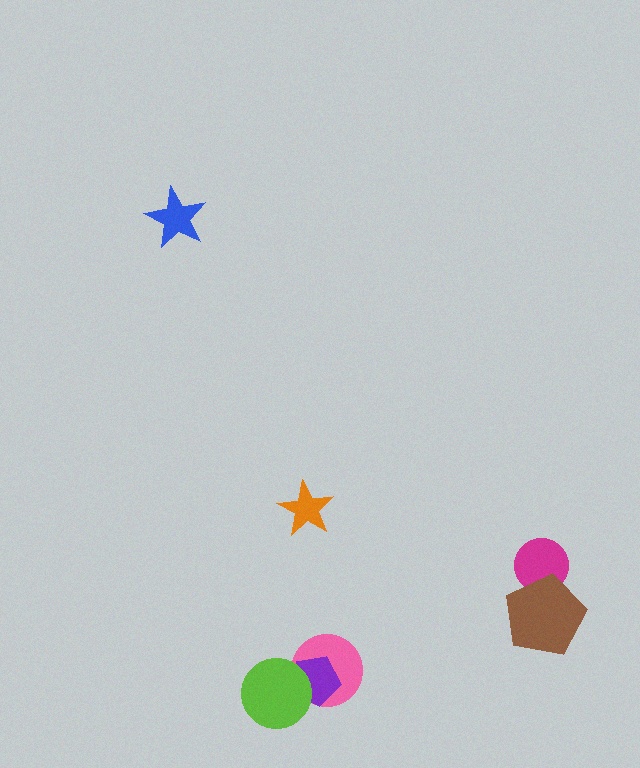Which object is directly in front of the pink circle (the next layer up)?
The purple pentagon is directly in front of the pink circle.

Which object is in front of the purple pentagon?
The lime circle is in front of the purple pentagon.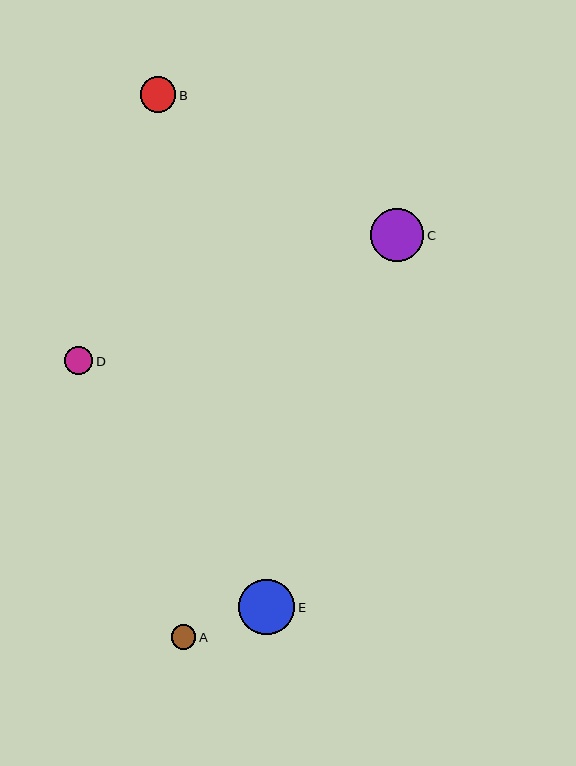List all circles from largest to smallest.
From largest to smallest: E, C, B, D, A.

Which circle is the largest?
Circle E is the largest with a size of approximately 56 pixels.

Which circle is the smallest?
Circle A is the smallest with a size of approximately 24 pixels.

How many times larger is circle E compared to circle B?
Circle E is approximately 1.6 times the size of circle B.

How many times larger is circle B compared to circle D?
Circle B is approximately 1.3 times the size of circle D.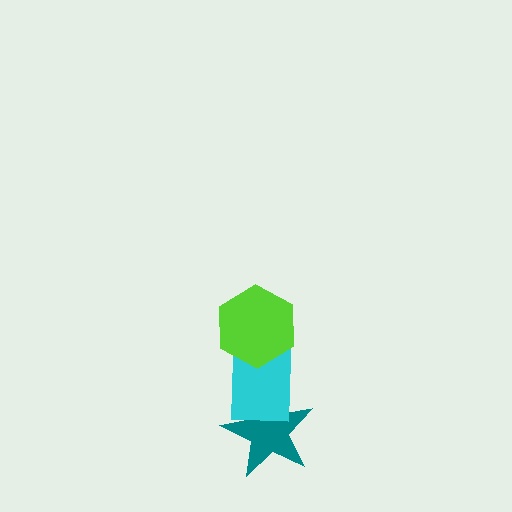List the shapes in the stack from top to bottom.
From top to bottom: the lime hexagon, the cyan rectangle, the teal star.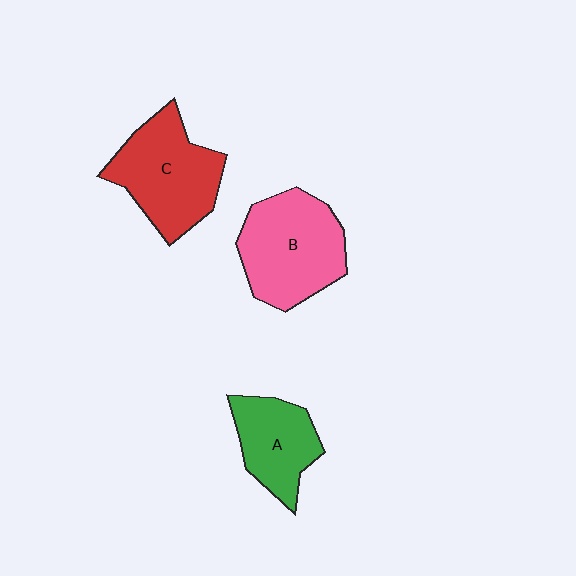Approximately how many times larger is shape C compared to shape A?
Approximately 1.4 times.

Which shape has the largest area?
Shape B (pink).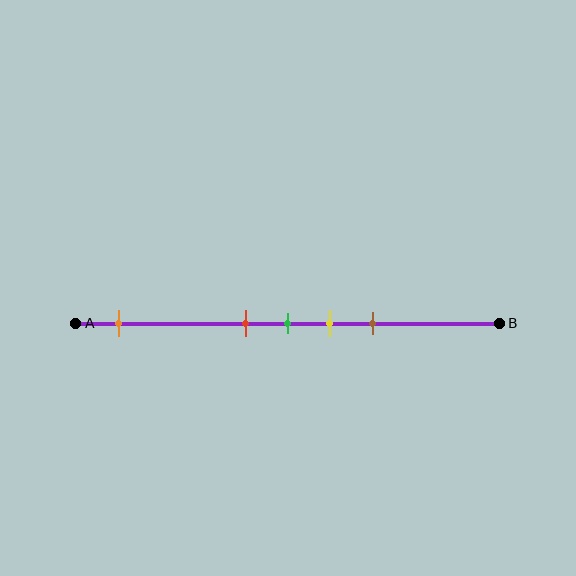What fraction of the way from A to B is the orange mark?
The orange mark is approximately 10% (0.1) of the way from A to B.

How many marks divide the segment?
There are 5 marks dividing the segment.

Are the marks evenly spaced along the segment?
No, the marks are not evenly spaced.